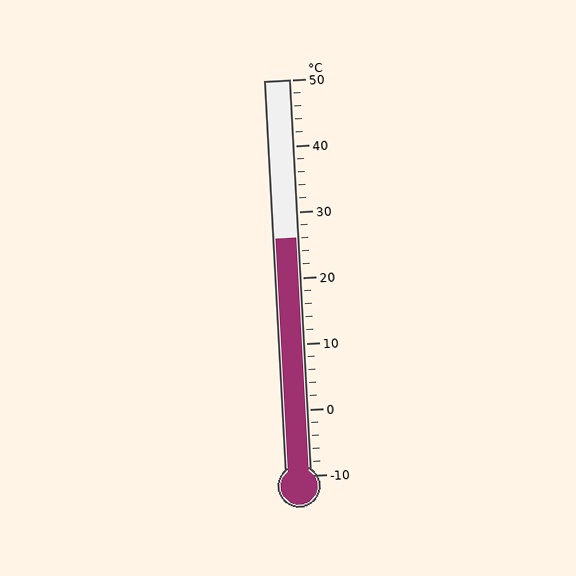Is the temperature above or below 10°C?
The temperature is above 10°C.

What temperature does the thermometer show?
The thermometer shows approximately 26°C.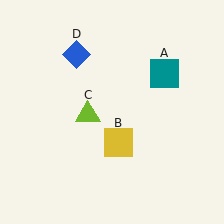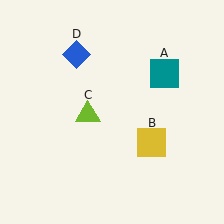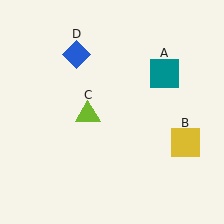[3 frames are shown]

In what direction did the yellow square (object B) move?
The yellow square (object B) moved right.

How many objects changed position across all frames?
1 object changed position: yellow square (object B).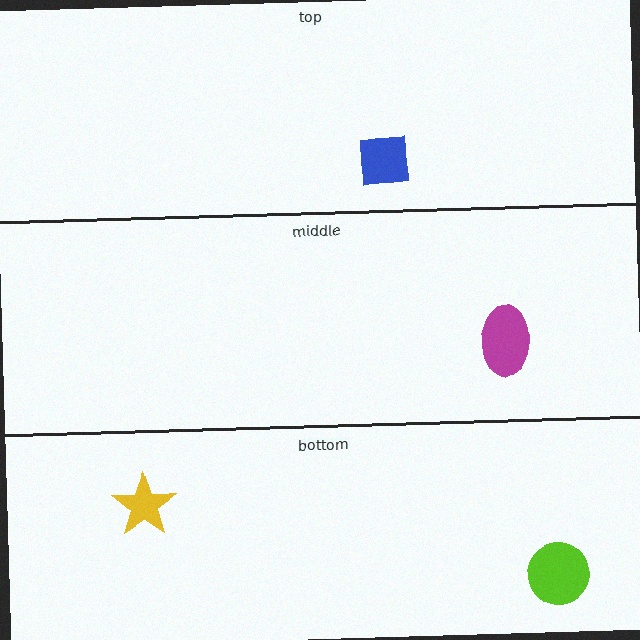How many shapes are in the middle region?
1.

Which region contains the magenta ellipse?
The middle region.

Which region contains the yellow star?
The bottom region.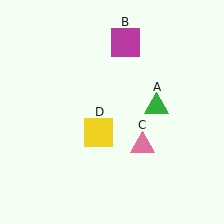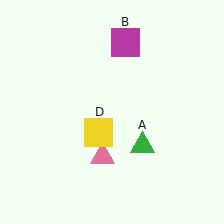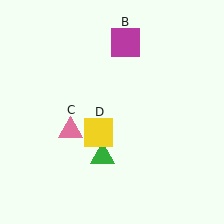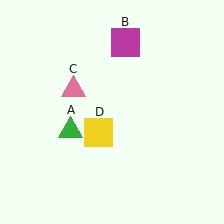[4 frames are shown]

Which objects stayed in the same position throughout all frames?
Magenta square (object B) and yellow square (object D) remained stationary.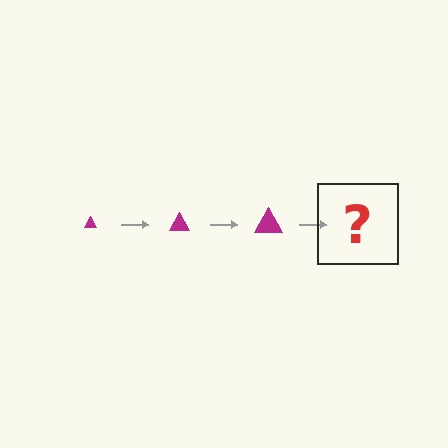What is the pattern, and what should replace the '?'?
The pattern is that the triangle gets progressively larger each step. The '?' should be a magenta triangle, larger than the previous one.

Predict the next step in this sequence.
The next step is a magenta triangle, larger than the previous one.